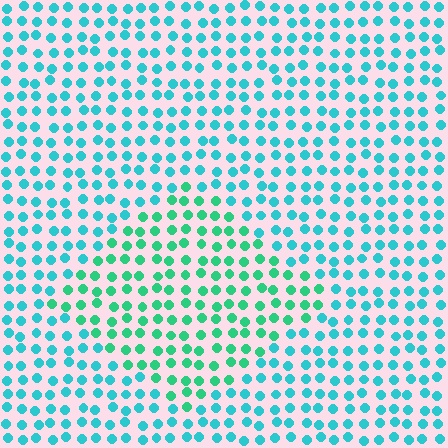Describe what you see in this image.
The image is filled with small cyan elements in a uniform arrangement. A diamond-shaped region is visible where the elements are tinted to a slightly different hue, forming a subtle color boundary.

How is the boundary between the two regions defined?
The boundary is defined purely by a slight shift in hue (about 31 degrees). Spacing, size, and orientation are identical on both sides.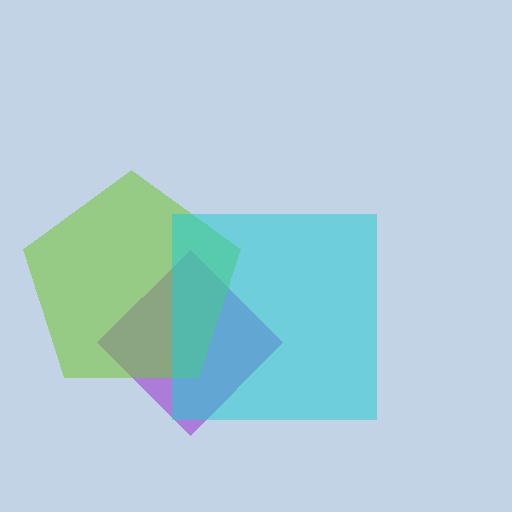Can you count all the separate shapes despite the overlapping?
Yes, there are 3 separate shapes.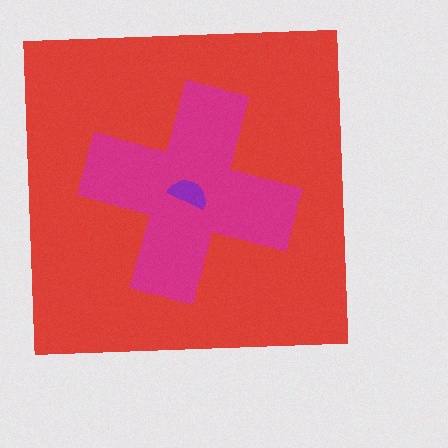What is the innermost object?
The purple semicircle.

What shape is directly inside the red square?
The magenta cross.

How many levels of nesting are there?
3.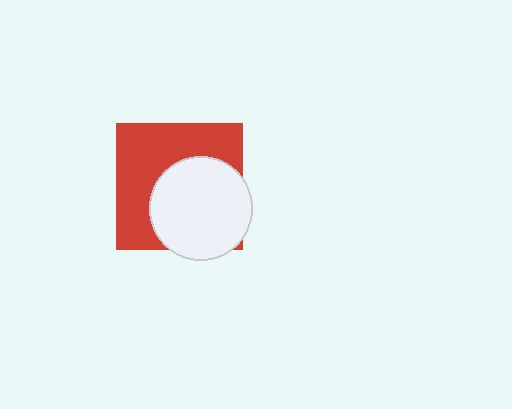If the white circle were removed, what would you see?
You would see the complete red square.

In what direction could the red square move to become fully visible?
The red square could move toward the upper-left. That would shift it out from behind the white circle entirely.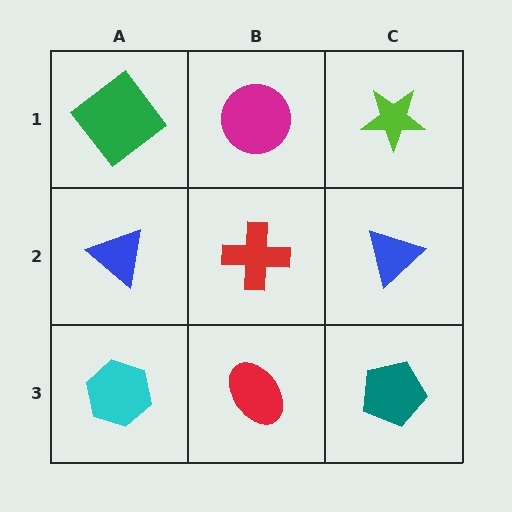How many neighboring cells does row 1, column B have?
3.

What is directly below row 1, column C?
A blue triangle.